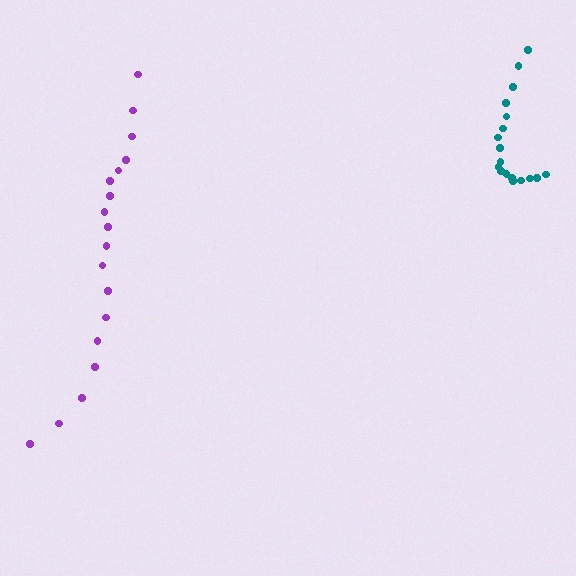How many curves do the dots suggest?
There are 2 distinct paths.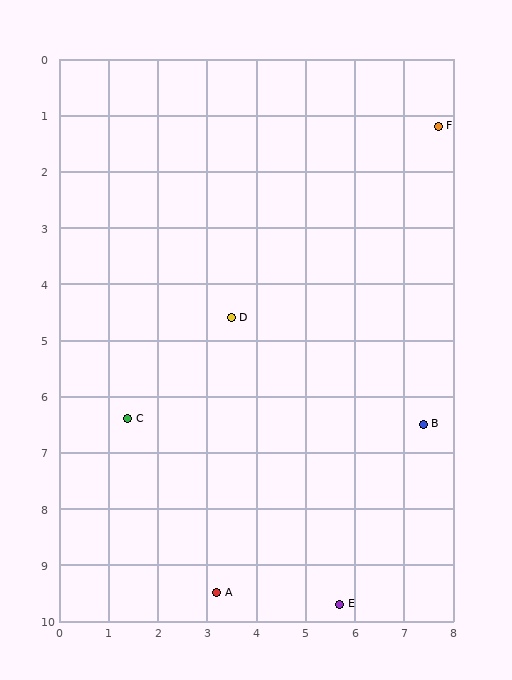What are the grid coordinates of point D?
Point D is at approximately (3.5, 4.6).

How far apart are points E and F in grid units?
Points E and F are about 8.7 grid units apart.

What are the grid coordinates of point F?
Point F is at approximately (7.7, 1.2).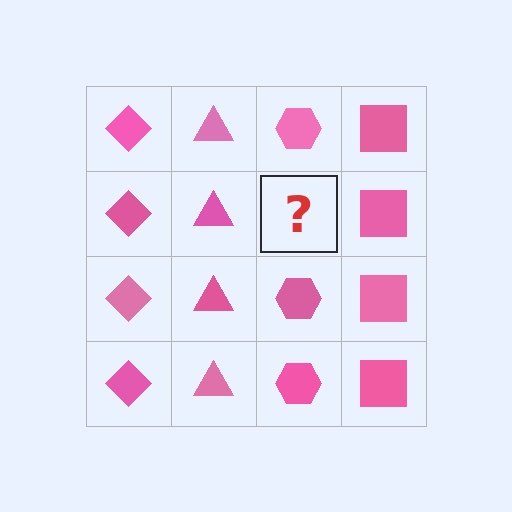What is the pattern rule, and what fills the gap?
The rule is that each column has a consistent shape. The gap should be filled with a pink hexagon.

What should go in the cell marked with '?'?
The missing cell should contain a pink hexagon.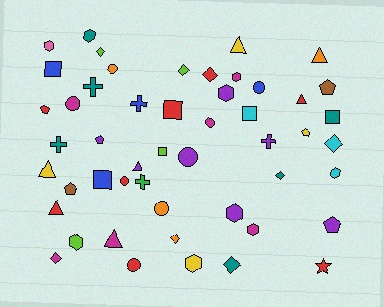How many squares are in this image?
There are 6 squares.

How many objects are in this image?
There are 50 objects.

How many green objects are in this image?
There is 1 green object.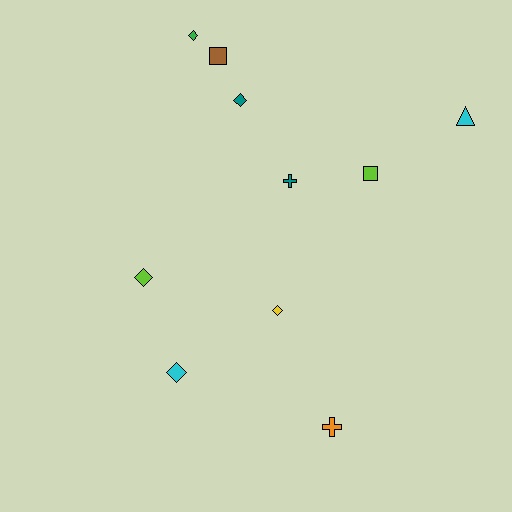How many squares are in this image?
There are 2 squares.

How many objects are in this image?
There are 10 objects.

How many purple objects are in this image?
There are no purple objects.